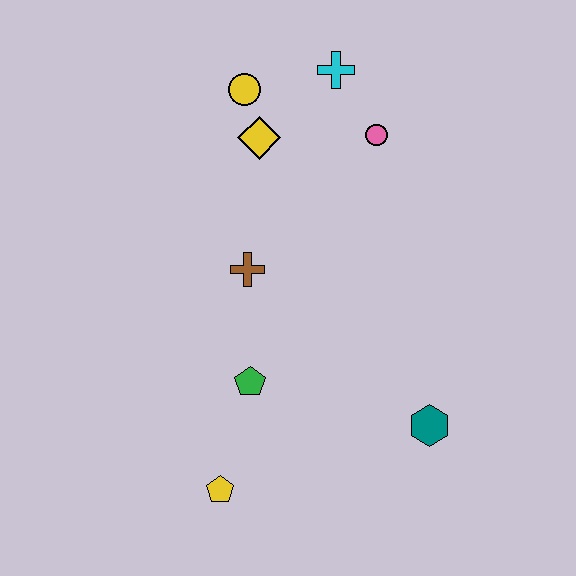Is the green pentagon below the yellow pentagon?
No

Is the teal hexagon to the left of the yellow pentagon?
No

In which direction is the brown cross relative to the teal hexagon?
The brown cross is to the left of the teal hexagon.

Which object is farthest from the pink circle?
The yellow pentagon is farthest from the pink circle.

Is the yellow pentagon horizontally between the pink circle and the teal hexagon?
No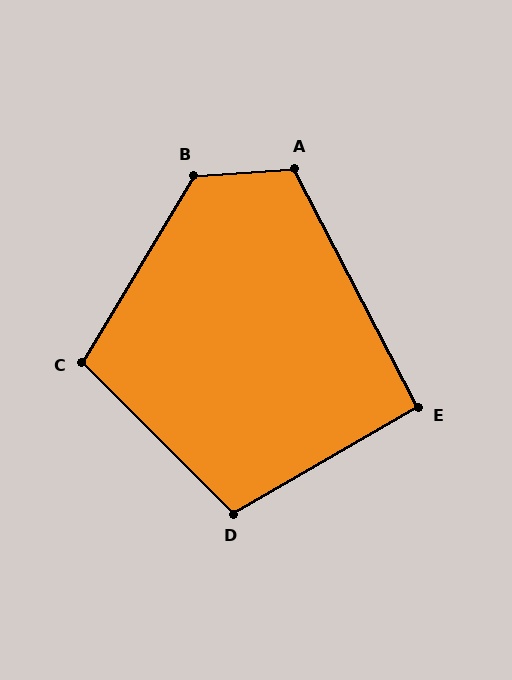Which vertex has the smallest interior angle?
E, at approximately 93 degrees.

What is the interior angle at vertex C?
Approximately 104 degrees (obtuse).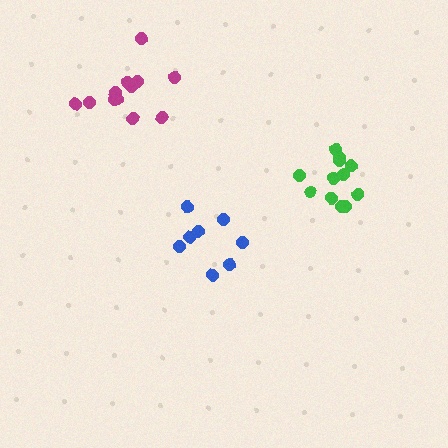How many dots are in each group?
Group 1: 8 dots, Group 2: 12 dots, Group 3: 12 dots (32 total).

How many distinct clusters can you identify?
There are 3 distinct clusters.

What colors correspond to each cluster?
The clusters are colored: blue, green, magenta.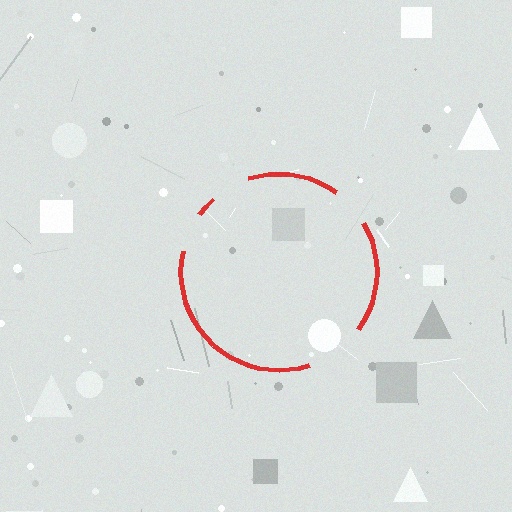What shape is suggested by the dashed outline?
The dashed outline suggests a circle.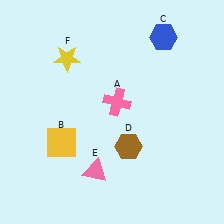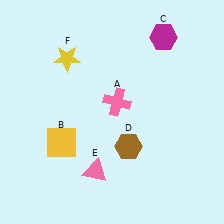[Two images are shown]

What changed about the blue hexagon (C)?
In Image 1, C is blue. In Image 2, it changed to magenta.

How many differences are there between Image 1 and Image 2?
There is 1 difference between the two images.